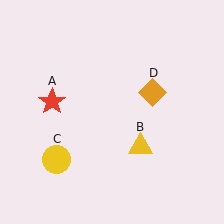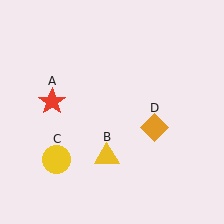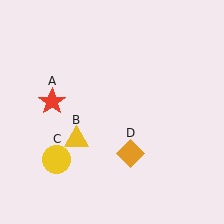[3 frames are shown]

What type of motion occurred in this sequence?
The yellow triangle (object B), orange diamond (object D) rotated clockwise around the center of the scene.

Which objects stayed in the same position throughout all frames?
Red star (object A) and yellow circle (object C) remained stationary.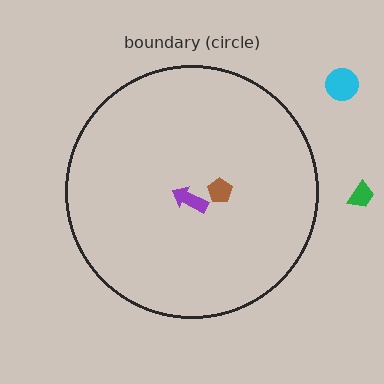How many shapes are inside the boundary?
2 inside, 2 outside.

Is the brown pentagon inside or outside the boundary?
Inside.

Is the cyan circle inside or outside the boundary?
Outside.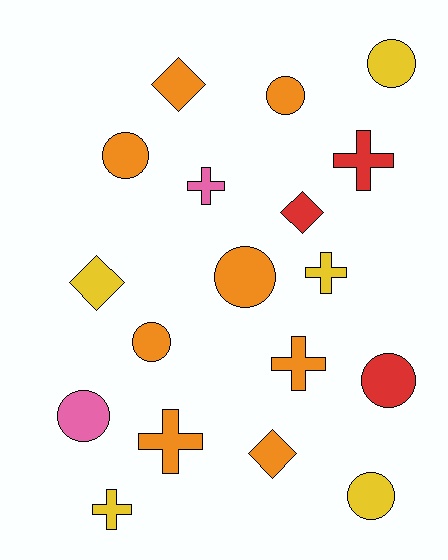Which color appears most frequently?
Orange, with 8 objects.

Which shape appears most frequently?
Circle, with 8 objects.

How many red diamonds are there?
There is 1 red diamond.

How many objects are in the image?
There are 18 objects.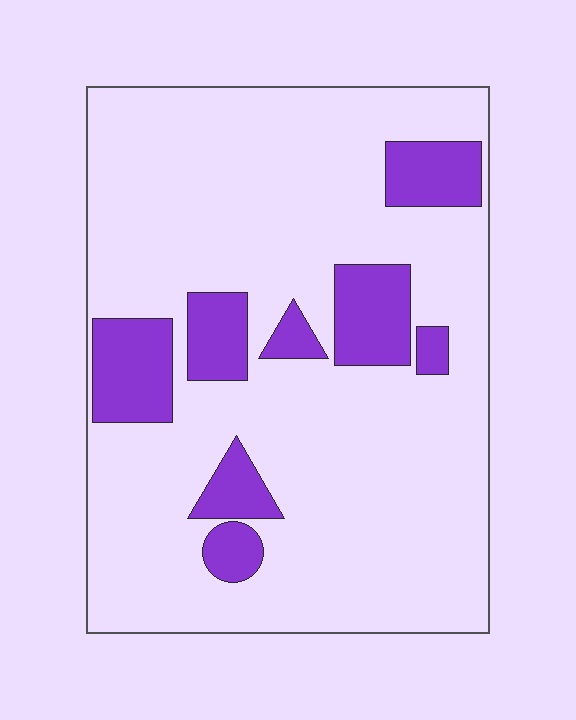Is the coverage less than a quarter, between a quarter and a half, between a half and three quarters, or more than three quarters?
Less than a quarter.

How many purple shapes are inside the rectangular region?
8.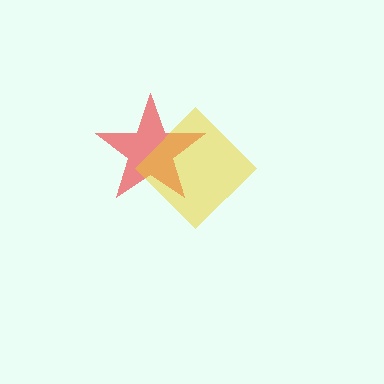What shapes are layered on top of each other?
The layered shapes are: a red star, a yellow diamond.